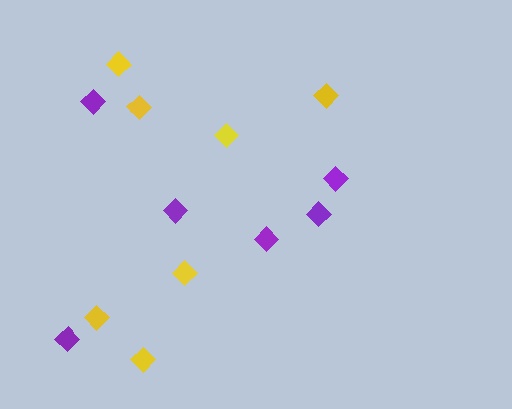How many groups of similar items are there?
There are 2 groups: one group of yellow diamonds (7) and one group of purple diamonds (6).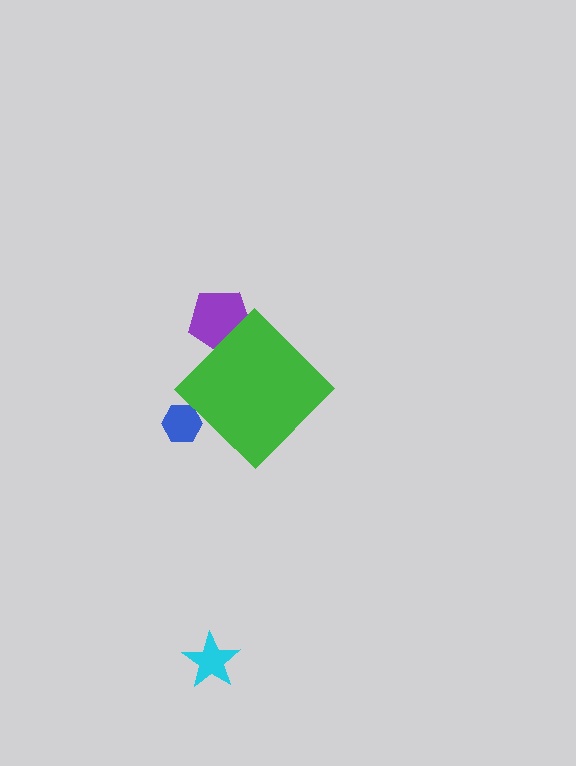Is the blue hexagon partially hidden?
Yes, the blue hexagon is partially hidden behind the green diamond.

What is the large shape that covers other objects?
A green diamond.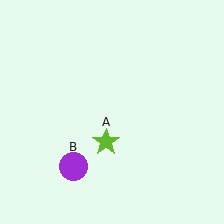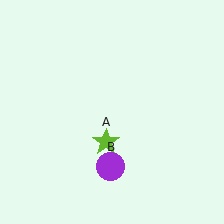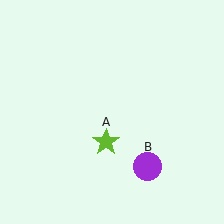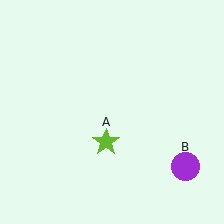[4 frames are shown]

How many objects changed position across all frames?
1 object changed position: purple circle (object B).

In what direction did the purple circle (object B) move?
The purple circle (object B) moved right.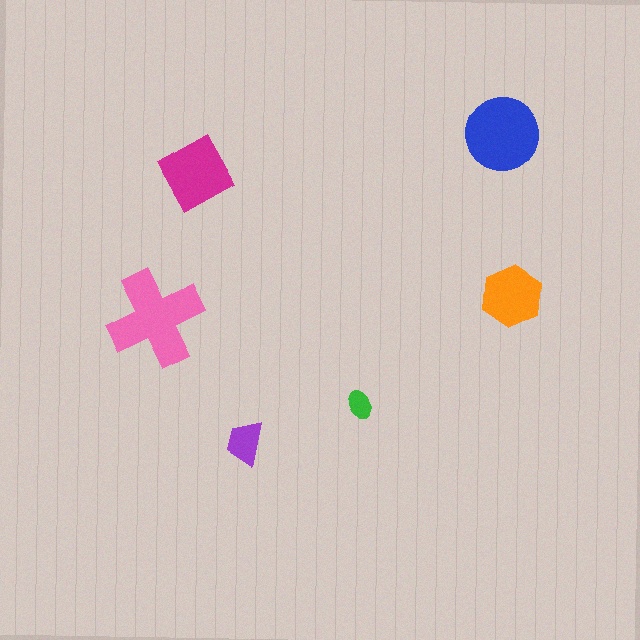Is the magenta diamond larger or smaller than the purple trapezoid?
Larger.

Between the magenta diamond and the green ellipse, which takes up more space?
The magenta diamond.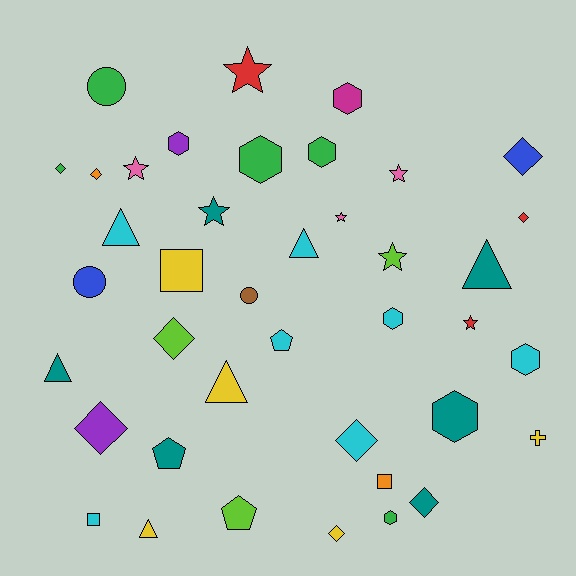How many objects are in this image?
There are 40 objects.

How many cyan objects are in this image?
There are 7 cyan objects.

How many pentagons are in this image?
There are 3 pentagons.